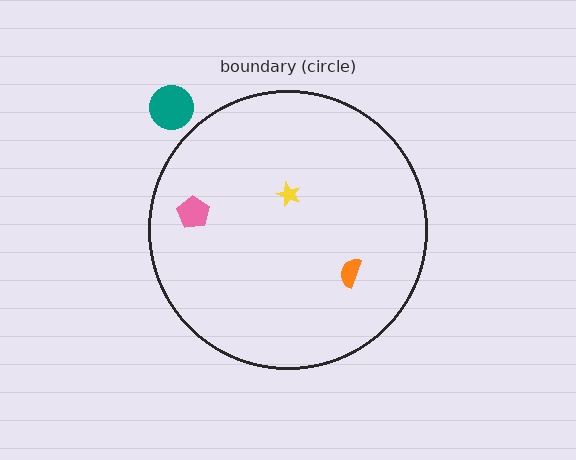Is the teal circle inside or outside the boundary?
Outside.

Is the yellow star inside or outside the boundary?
Inside.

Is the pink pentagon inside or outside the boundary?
Inside.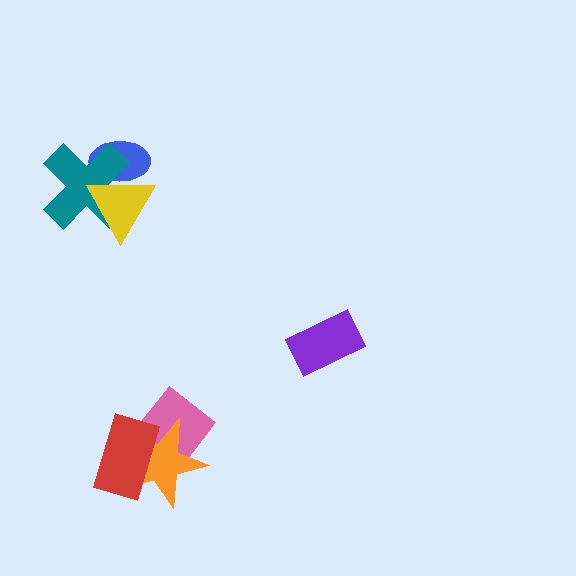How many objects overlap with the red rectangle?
2 objects overlap with the red rectangle.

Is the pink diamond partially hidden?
Yes, it is partially covered by another shape.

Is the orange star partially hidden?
Yes, it is partially covered by another shape.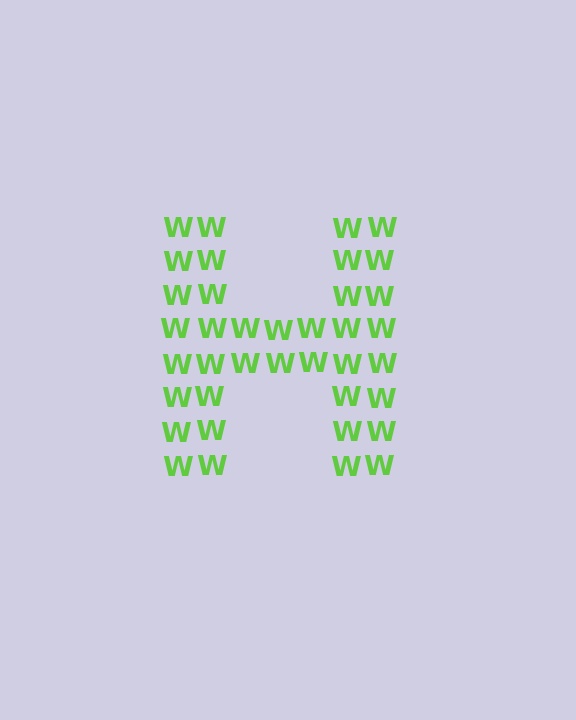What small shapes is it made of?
It is made of small letter W's.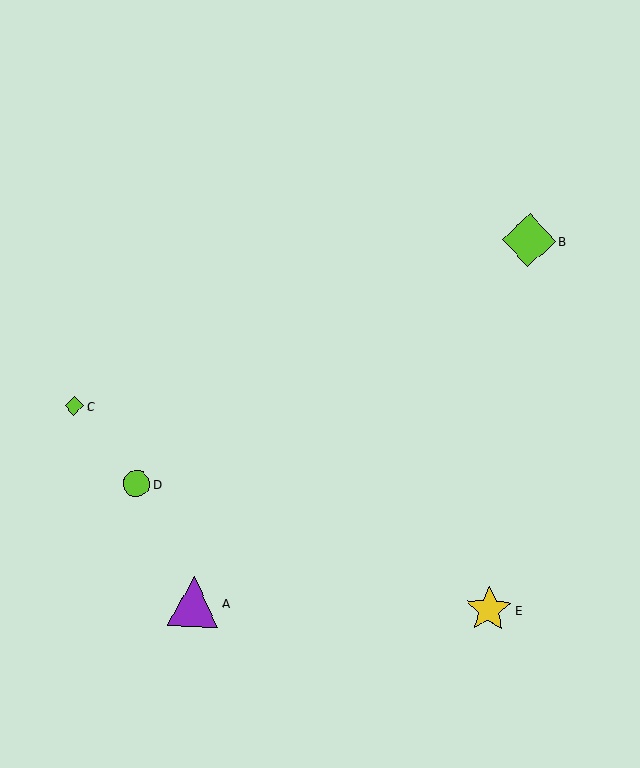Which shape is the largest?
The lime diamond (labeled B) is the largest.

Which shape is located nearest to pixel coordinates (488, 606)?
The yellow star (labeled E) at (489, 609) is nearest to that location.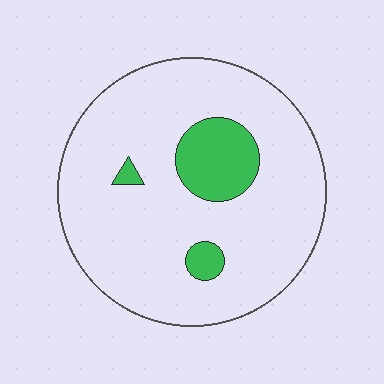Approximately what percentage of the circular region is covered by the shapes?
Approximately 15%.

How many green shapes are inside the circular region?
3.